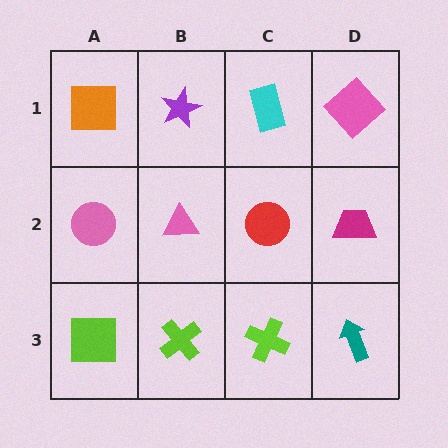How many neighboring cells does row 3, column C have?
3.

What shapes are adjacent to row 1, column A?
A pink circle (row 2, column A), a purple star (row 1, column B).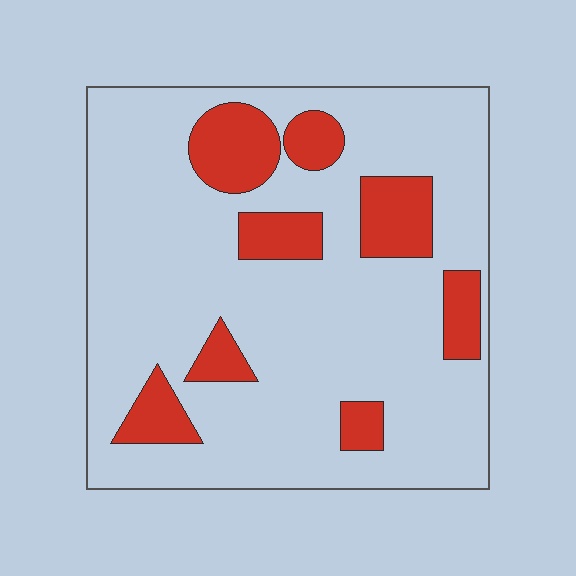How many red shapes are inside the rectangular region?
8.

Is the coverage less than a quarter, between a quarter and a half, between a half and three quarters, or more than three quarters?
Less than a quarter.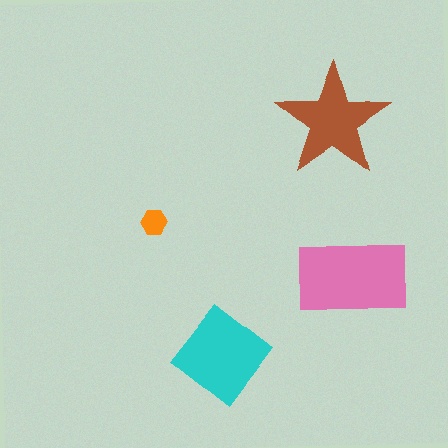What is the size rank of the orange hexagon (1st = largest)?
4th.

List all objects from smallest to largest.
The orange hexagon, the brown star, the cyan diamond, the pink rectangle.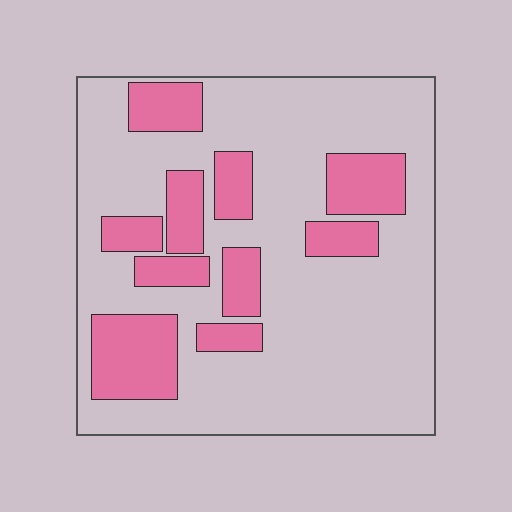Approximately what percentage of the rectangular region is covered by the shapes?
Approximately 25%.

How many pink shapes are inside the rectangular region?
10.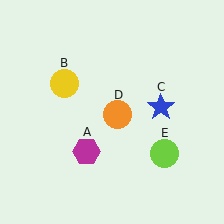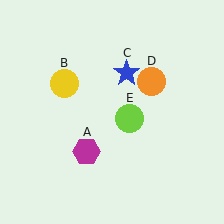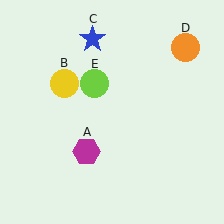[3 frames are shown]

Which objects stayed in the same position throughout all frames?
Magenta hexagon (object A) and yellow circle (object B) remained stationary.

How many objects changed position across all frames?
3 objects changed position: blue star (object C), orange circle (object D), lime circle (object E).